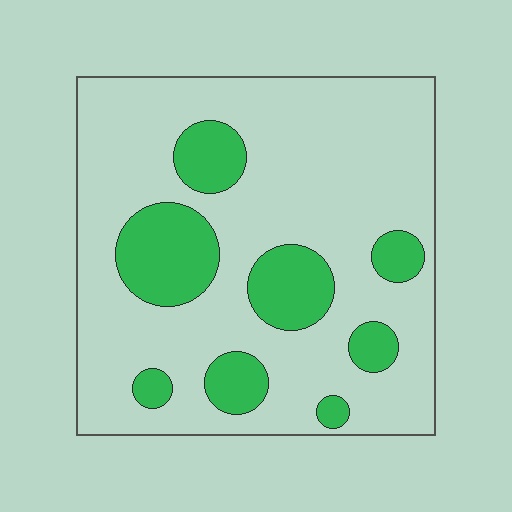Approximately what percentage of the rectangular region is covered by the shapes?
Approximately 20%.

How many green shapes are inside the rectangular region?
8.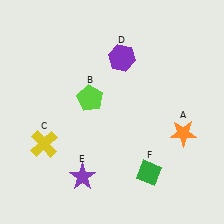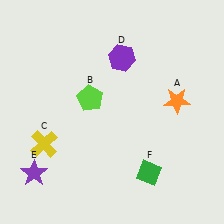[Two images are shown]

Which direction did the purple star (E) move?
The purple star (E) moved left.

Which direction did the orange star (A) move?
The orange star (A) moved up.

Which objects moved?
The objects that moved are: the orange star (A), the purple star (E).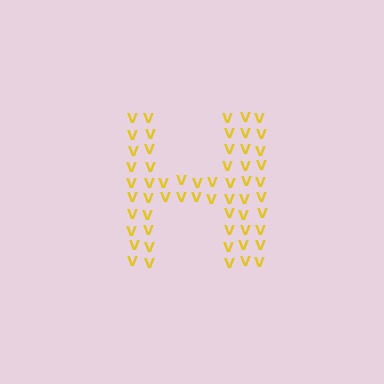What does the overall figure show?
The overall figure shows the letter H.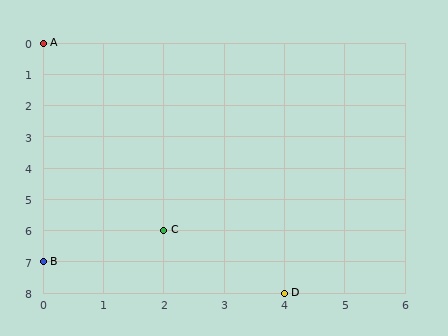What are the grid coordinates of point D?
Point D is at grid coordinates (4, 8).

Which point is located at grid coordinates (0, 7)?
Point B is at (0, 7).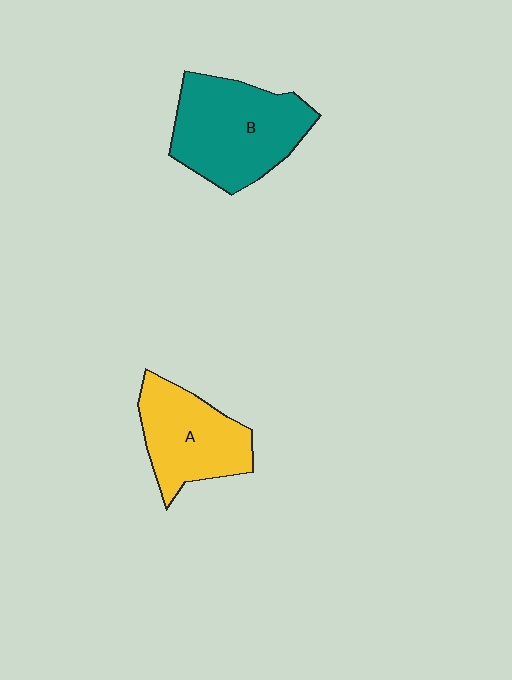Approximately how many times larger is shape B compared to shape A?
Approximately 1.3 times.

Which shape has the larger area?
Shape B (teal).